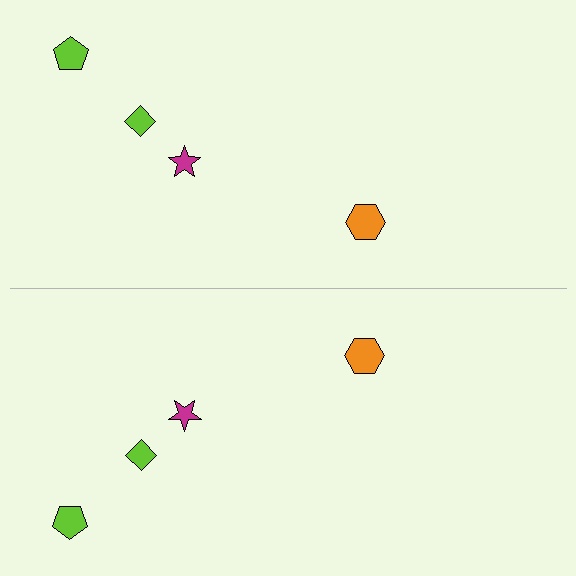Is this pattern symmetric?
Yes, this pattern has bilateral (reflection) symmetry.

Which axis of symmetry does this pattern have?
The pattern has a horizontal axis of symmetry running through the center of the image.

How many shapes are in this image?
There are 8 shapes in this image.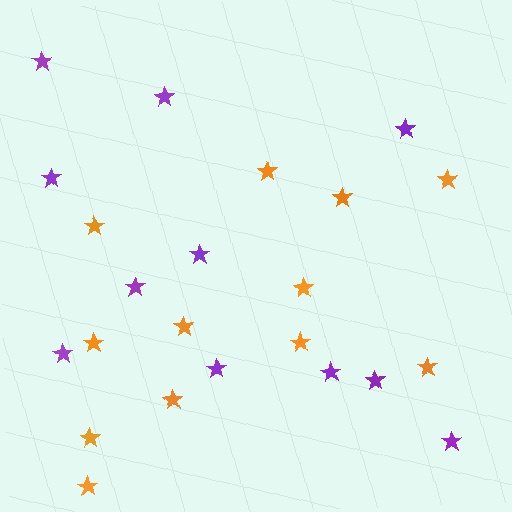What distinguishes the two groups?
There are 2 groups: one group of purple stars (11) and one group of orange stars (12).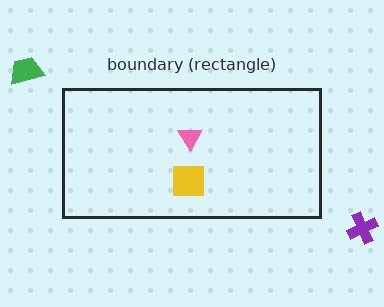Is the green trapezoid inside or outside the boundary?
Outside.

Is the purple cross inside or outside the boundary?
Outside.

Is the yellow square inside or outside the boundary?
Inside.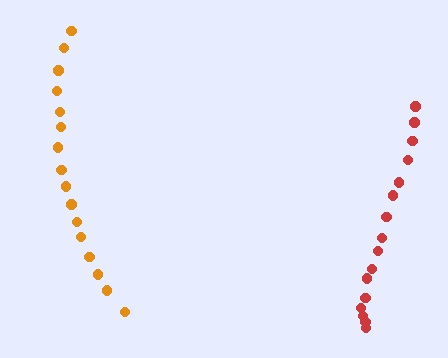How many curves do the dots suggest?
There are 2 distinct paths.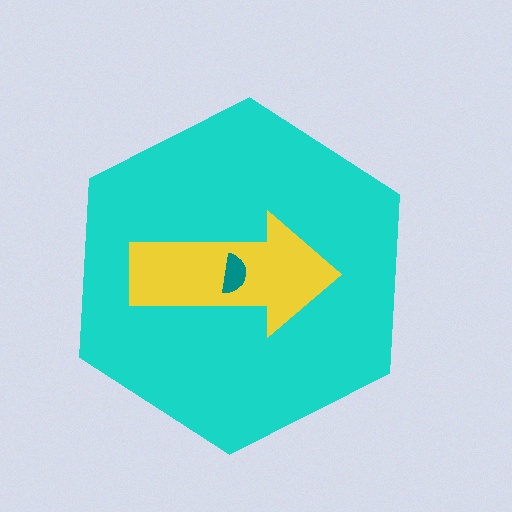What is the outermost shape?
The cyan hexagon.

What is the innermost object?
The teal semicircle.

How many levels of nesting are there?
3.